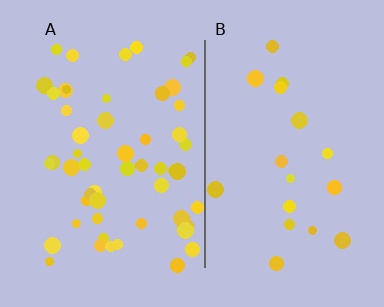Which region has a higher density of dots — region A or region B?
A (the left).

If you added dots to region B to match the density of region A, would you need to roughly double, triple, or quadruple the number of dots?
Approximately triple.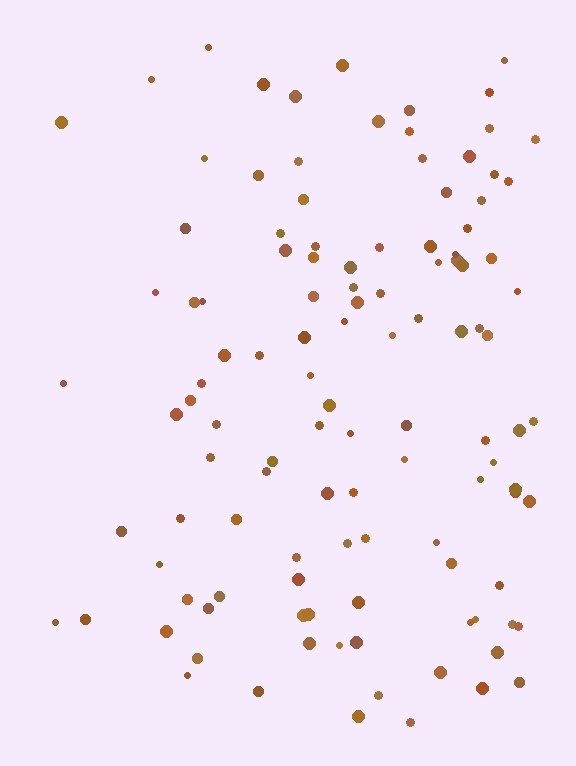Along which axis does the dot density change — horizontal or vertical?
Horizontal.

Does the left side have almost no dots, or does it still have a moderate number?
Still a moderate number, just noticeably fewer than the right.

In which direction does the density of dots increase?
From left to right, with the right side densest.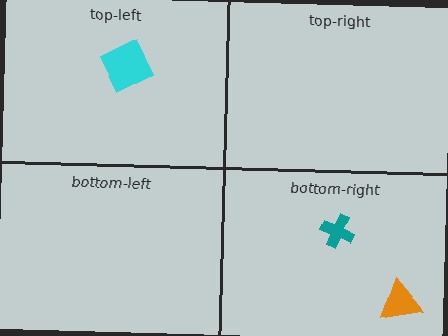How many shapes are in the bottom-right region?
2.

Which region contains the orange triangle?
The bottom-right region.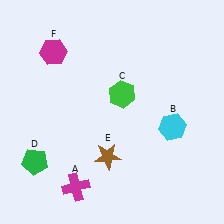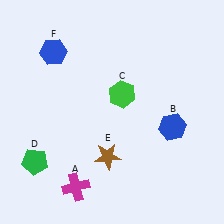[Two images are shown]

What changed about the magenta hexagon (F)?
In Image 1, F is magenta. In Image 2, it changed to blue.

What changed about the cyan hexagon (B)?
In Image 1, B is cyan. In Image 2, it changed to blue.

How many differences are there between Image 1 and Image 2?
There are 2 differences between the two images.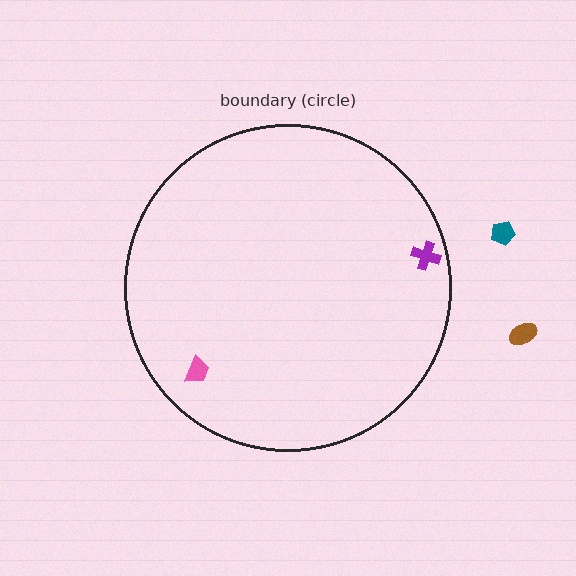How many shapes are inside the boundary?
2 inside, 2 outside.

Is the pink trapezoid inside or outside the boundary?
Inside.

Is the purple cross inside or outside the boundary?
Inside.